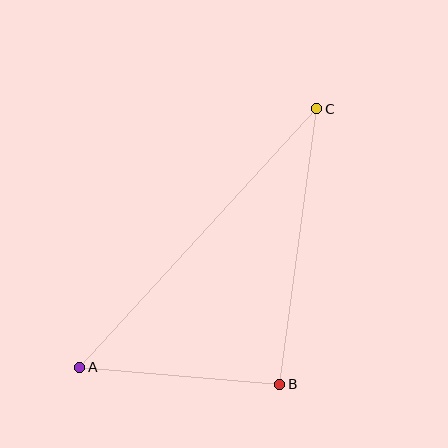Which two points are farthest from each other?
Points A and C are farthest from each other.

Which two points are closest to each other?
Points A and B are closest to each other.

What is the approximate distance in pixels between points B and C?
The distance between B and C is approximately 278 pixels.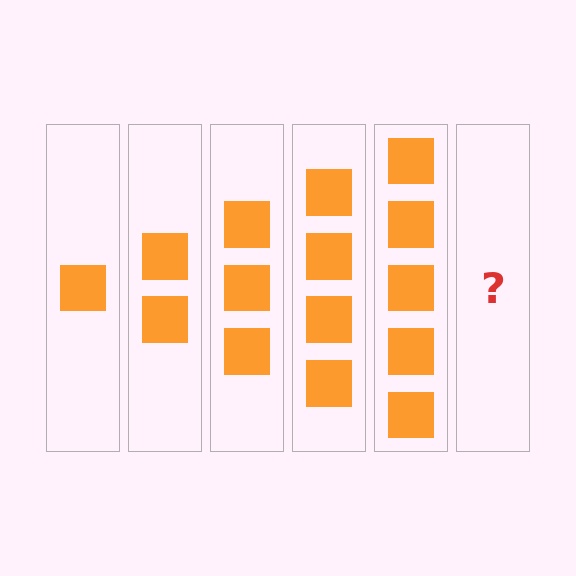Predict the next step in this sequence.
The next step is 6 squares.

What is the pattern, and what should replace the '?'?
The pattern is that each step adds one more square. The '?' should be 6 squares.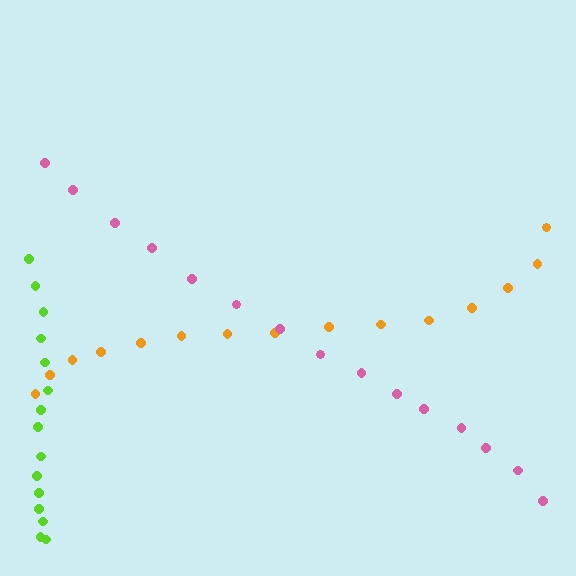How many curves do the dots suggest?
There are 3 distinct paths.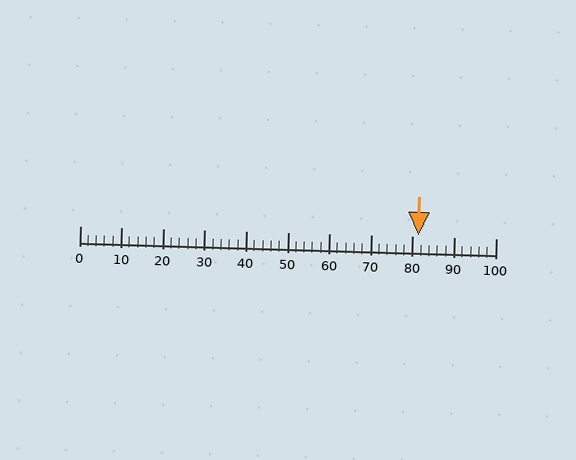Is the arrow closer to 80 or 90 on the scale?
The arrow is closer to 80.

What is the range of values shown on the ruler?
The ruler shows values from 0 to 100.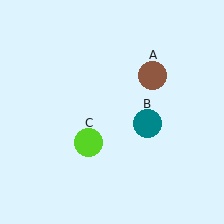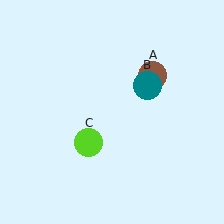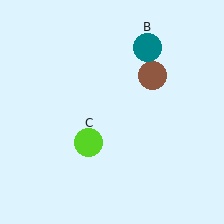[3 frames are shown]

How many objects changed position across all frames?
1 object changed position: teal circle (object B).